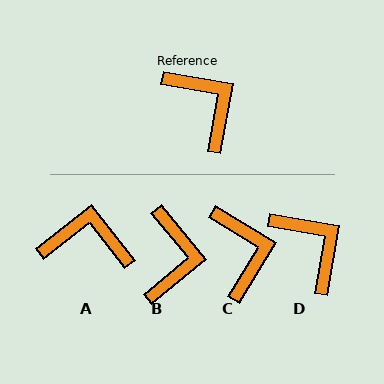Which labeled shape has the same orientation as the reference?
D.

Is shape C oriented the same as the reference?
No, it is off by about 22 degrees.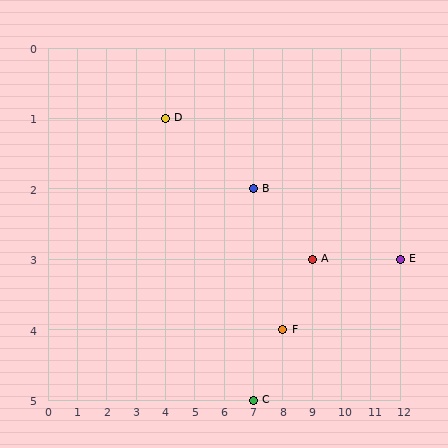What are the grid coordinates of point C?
Point C is at grid coordinates (7, 5).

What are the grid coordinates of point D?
Point D is at grid coordinates (4, 1).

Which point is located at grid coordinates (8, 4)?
Point F is at (8, 4).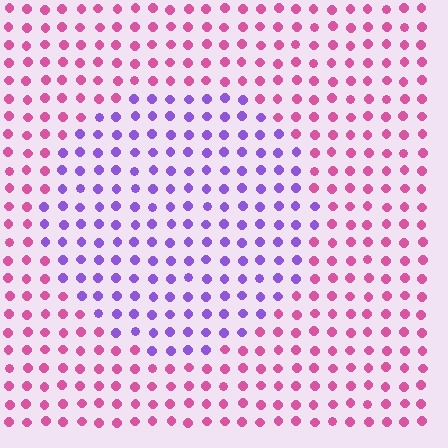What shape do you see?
I see a circle.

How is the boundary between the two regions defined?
The boundary is defined purely by a slight shift in hue (about 59 degrees). Spacing, size, and orientation are identical on both sides.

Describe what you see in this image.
The image is filled with small pink elements in a uniform arrangement. A circle-shaped region is visible where the elements are tinted to a slightly different hue, forming a subtle color boundary.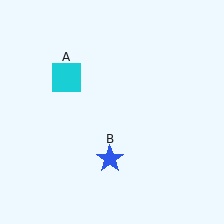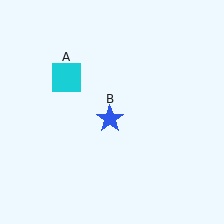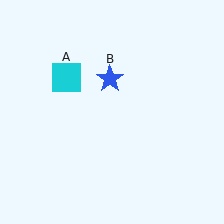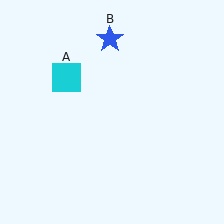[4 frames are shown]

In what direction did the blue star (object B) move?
The blue star (object B) moved up.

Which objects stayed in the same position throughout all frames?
Cyan square (object A) remained stationary.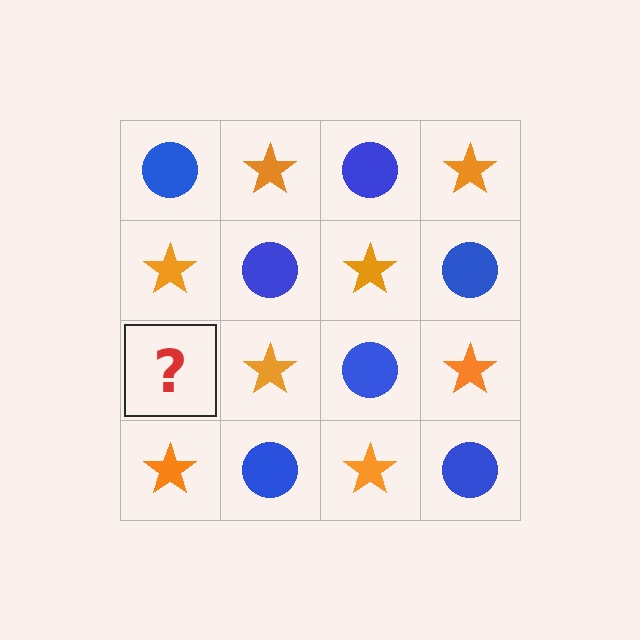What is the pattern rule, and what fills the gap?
The rule is that it alternates blue circle and orange star in a checkerboard pattern. The gap should be filled with a blue circle.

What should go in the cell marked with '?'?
The missing cell should contain a blue circle.